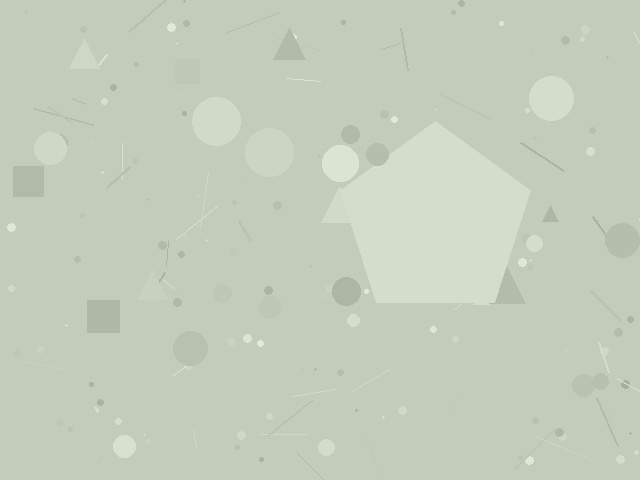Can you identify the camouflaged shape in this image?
The camouflaged shape is a pentagon.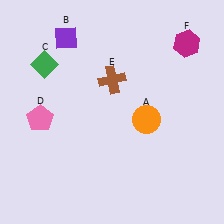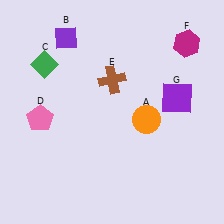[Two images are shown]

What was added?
A purple square (G) was added in Image 2.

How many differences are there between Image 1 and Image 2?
There is 1 difference between the two images.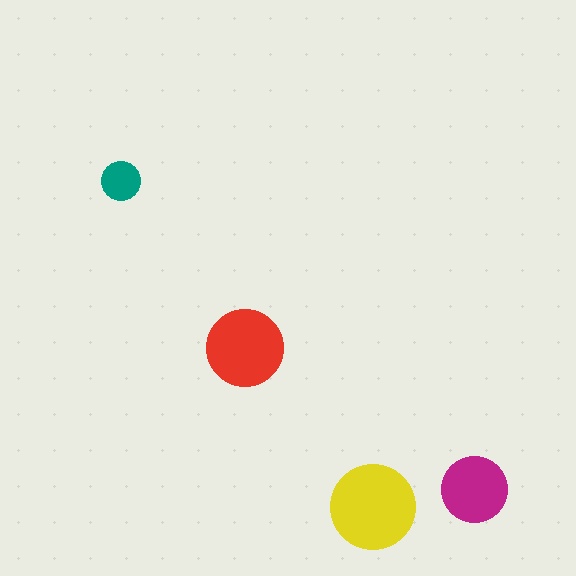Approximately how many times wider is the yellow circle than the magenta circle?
About 1.5 times wider.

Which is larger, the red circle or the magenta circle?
The red one.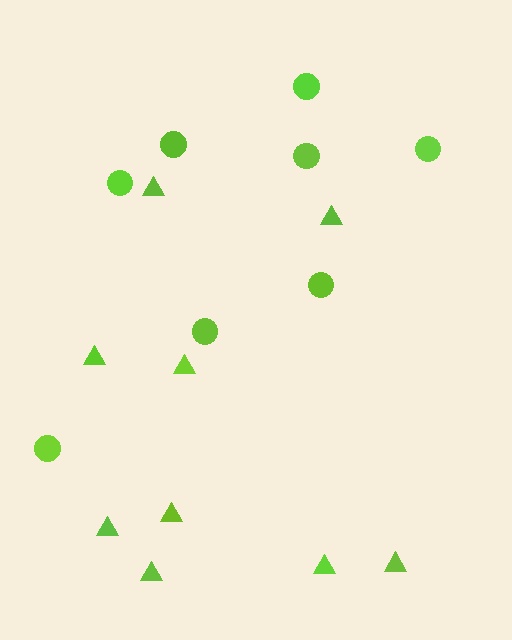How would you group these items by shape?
There are 2 groups: one group of circles (8) and one group of triangles (9).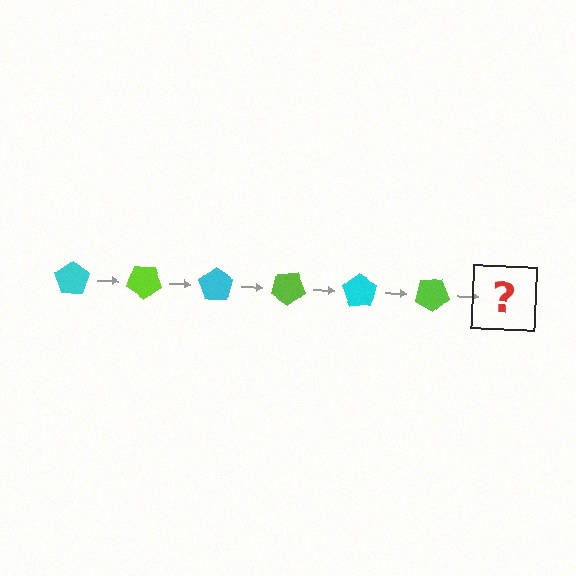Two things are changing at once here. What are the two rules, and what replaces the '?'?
The two rules are that it rotates 35 degrees each step and the color cycles through cyan and lime. The '?' should be a cyan pentagon, rotated 210 degrees from the start.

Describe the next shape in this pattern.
It should be a cyan pentagon, rotated 210 degrees from the start.